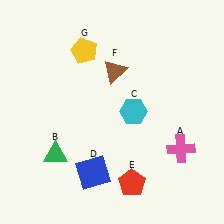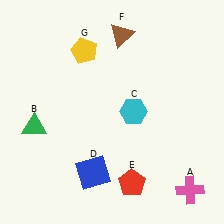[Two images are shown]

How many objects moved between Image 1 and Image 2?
3 objects moved between the two images.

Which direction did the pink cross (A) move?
The pink cross (A) moved down.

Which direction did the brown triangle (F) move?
The brown triangle (F) moved up.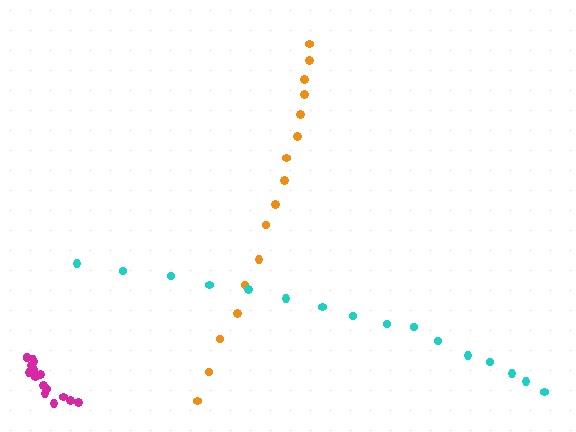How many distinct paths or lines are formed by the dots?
There are 3 distinct paths.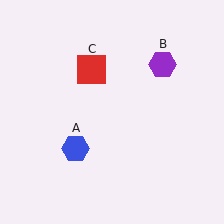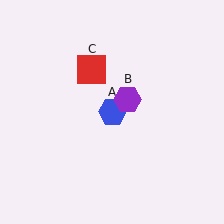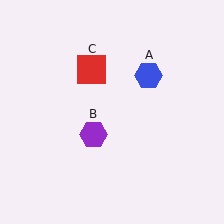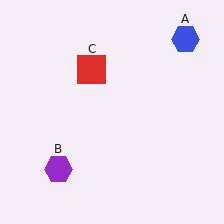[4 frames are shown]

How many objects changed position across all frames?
2 objects changed position: blue hexagon (object A), purple hexagon (object B).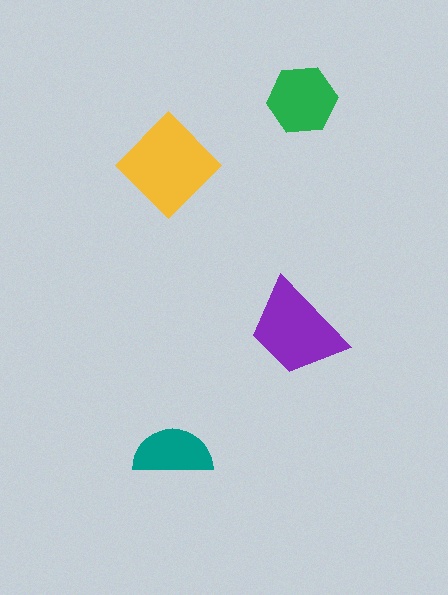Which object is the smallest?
The teal semicircle.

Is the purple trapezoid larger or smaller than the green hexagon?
Larger.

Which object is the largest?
The yellow diamond.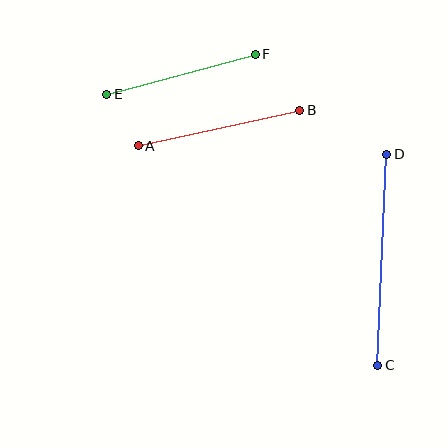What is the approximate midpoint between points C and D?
The midpoint is at approximately (382, 260) pixels.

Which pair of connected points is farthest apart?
Points C and D are farthest apart.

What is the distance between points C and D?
The distance is approximately 211 pixels.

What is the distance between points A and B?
The distance is approximately 165 pixels.